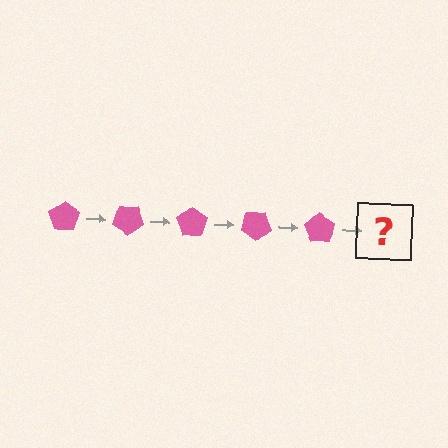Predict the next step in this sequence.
The next step is a pink pentagon rotated 175 degrees.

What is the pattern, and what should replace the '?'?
The pattern is that the pentagon rotates 35 degrees each step. The '?' should be a pink pentagon rotated 175 degrees.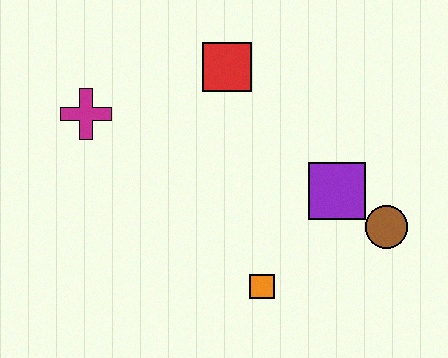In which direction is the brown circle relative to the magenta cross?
The brown circle is to the right of the magenta cross.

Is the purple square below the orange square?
No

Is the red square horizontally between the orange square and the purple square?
No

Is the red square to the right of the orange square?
No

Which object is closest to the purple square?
The brown circle is closest to the purple square.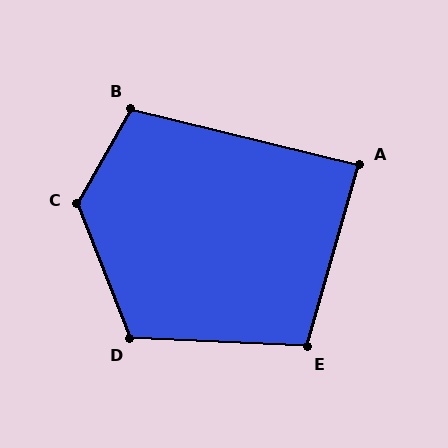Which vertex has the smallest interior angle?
A, at approximately 88 degrees.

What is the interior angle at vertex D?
Approximately 114 degrees (obtuse).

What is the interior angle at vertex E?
Approximately 103 degrees (obtuse).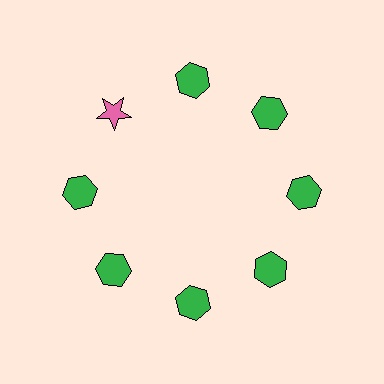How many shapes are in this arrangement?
There are 8 shapes arranged in a ring pattern.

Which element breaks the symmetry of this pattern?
The pink star at roughly the 10 o'clock position breaks the symmetry. All other shapes are green hexagons.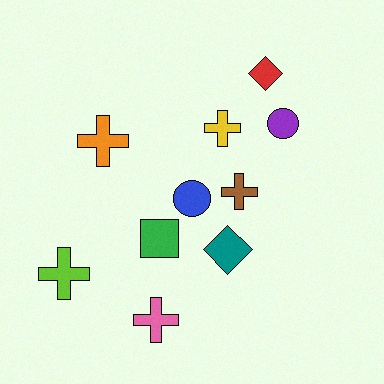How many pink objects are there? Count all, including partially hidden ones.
There is 1 pink object.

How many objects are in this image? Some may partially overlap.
There are 10 objects.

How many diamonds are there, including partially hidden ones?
There are 2 diamonds.